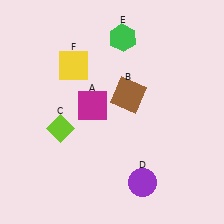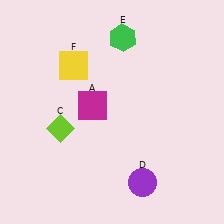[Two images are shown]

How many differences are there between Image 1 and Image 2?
There is 1 difference between the two images.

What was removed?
The brown square (B) was removed in Image 2.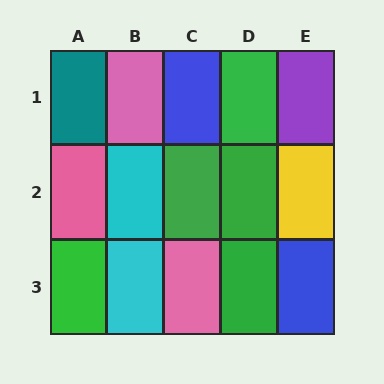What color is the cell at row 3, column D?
Green.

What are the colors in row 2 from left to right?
Pink, cyan, green, green, yellow.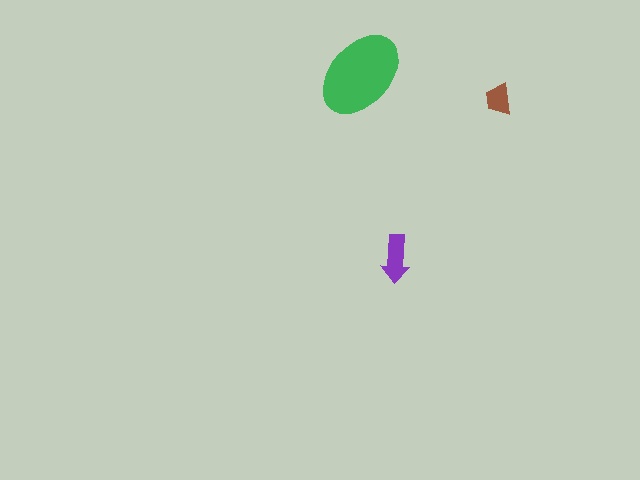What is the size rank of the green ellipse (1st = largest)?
1st.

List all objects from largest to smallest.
The green ellipse, the purple arrow, the brown trapezoid.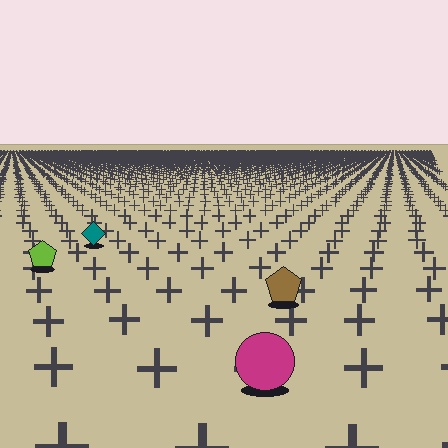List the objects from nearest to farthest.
From nearest to farthest: the magenta circle, the brown pentagon, the lime pentagon, the teal diamond.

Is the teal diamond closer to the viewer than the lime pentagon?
No. The lime pentagon is closer — you can tell from the texture gradient: the ground texture is coarser near it.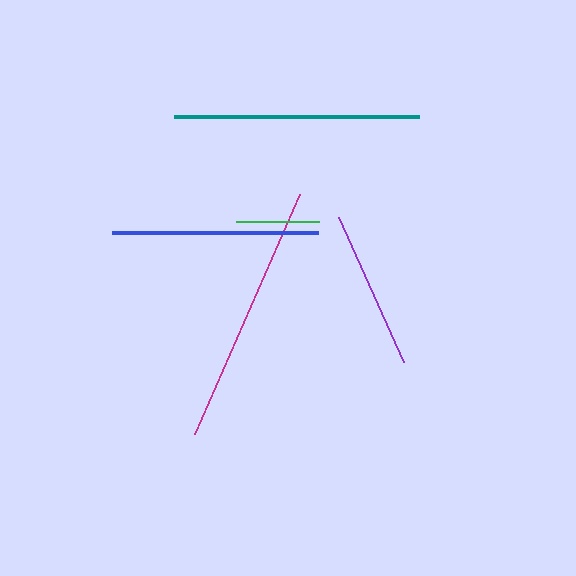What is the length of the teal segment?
The teal segment is approximately 245 pixels long.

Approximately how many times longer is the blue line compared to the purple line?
The blue line is approximately 1.3 times the length of the purple line.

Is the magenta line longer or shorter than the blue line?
The magenta line is longer than the blue line.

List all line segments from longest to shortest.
From longest to shortest: magenta, teal, blue, purple, green.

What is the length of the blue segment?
The blue segment is approximately 206 pixels long.